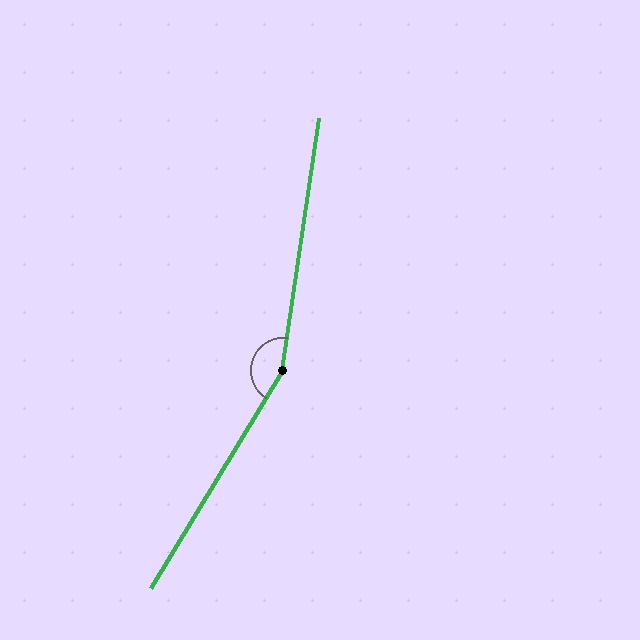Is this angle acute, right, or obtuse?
It is obtuse.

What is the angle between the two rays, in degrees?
Approximately 157 degrees.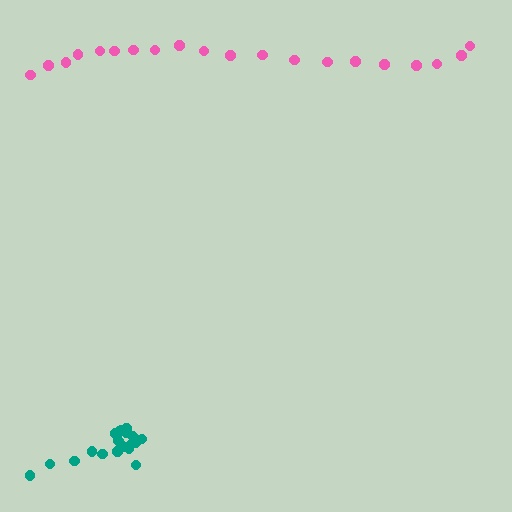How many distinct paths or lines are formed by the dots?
There are 2 distinct paths.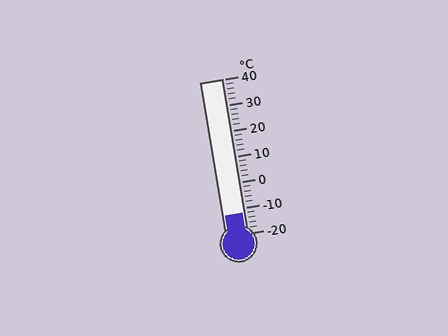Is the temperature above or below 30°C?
The temperature is below 30°C.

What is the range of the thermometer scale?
The thermometer scale ranges from -20°C to 40°C.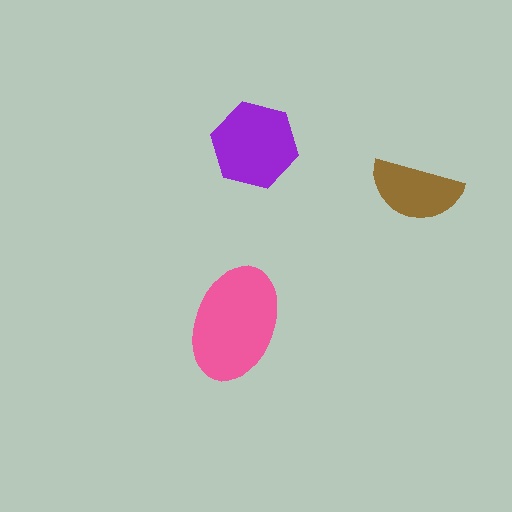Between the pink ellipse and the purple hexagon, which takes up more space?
The pink ellipse.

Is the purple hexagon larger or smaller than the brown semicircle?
Larger.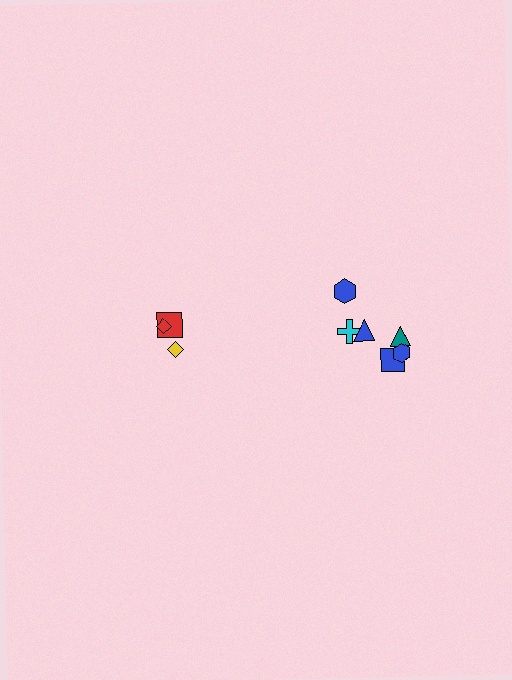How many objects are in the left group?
There are 3 objects.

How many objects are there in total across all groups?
There are 9 objects.